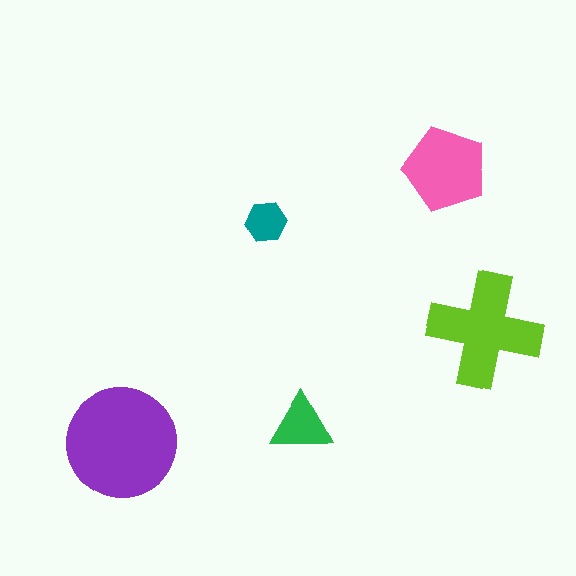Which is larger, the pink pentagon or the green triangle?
The pink pentagon.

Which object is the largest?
The purple circle.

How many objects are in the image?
There are 5 objects in the image.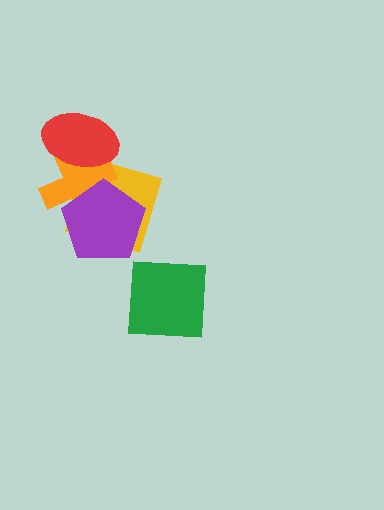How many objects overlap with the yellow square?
2 objects overlap with the yellow square.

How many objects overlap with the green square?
0 objects overlap with the green square.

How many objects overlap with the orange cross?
3 objects overlap with the orange cross.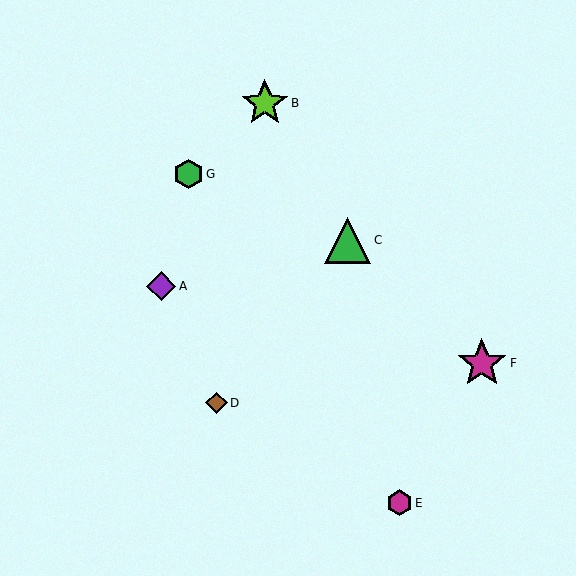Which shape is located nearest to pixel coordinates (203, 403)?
The brown diamond (labeled D) at (216, 403) is nearest to that location.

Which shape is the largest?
The magenta star (labeled F) is the largest.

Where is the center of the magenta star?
The center of the magenta star is at (482, 363).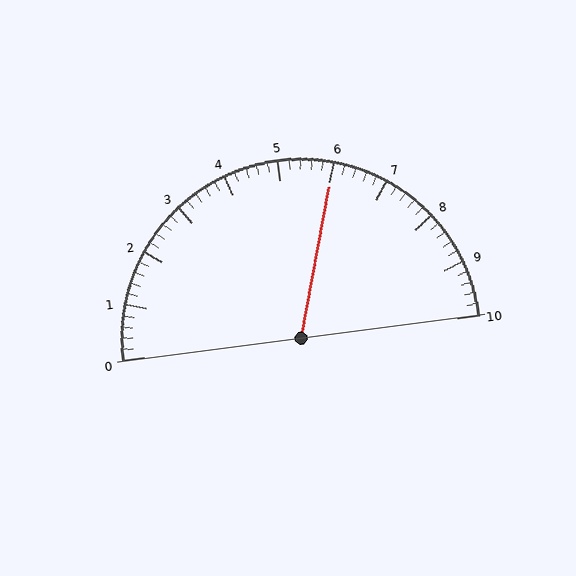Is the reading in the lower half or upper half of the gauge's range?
The reading is in the upper half of the range (0 to 10).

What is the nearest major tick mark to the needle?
The nearest major tick mark is 6.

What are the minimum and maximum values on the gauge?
The gauge ranges from 0 to 10.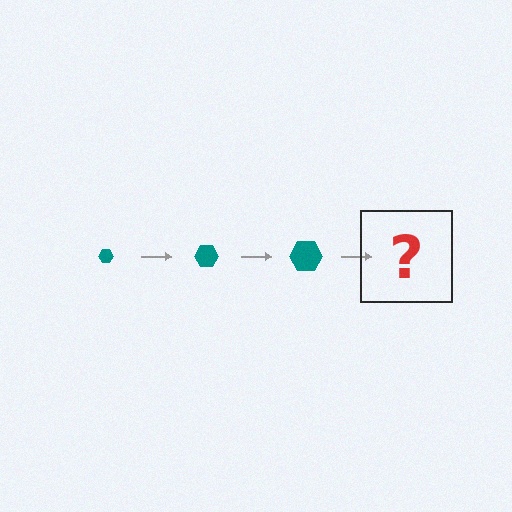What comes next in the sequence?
The next element should be a teal hexagon, larger than the previous one.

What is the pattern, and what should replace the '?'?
The pattern is that the hexagon gets progressively larger each step. The '?' should be a teal hexagon, larger than the previous one.